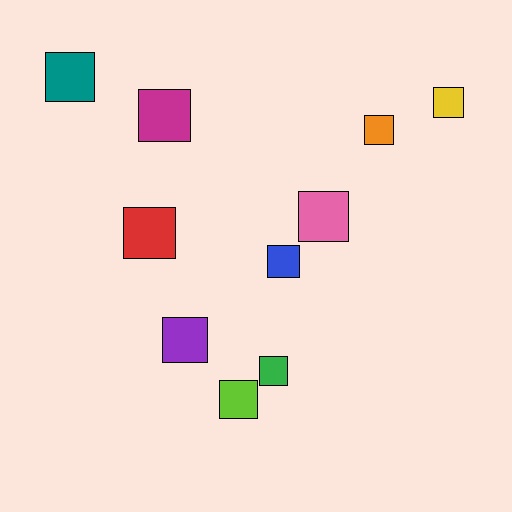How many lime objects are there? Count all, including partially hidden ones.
There is 1 lime object.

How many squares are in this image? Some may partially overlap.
There are 10 squares.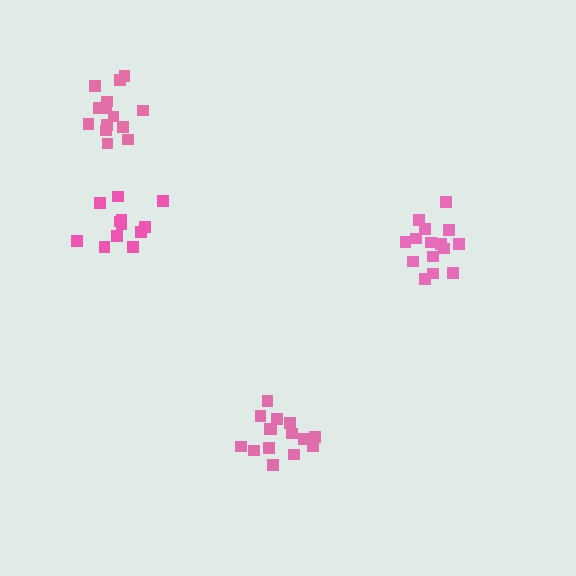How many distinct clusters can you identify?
There are 4 distinct clusters.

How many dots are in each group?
Group 1: 12 dots, Group 2: 14 dots, Group 3: 15 dots, Group 4: 15 dots (56 total).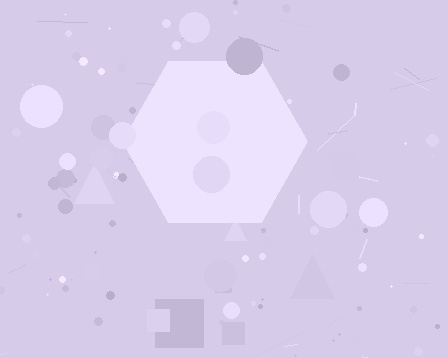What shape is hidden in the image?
A hexagon is hidden in the image.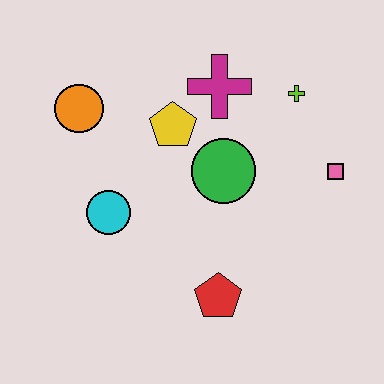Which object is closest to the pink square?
The lime cross is closest to the pink square.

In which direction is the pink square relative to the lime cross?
The pink square is below the lime cross.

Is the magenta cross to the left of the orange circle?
No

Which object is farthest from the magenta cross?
The red pentagon is farthest from the magenta cross.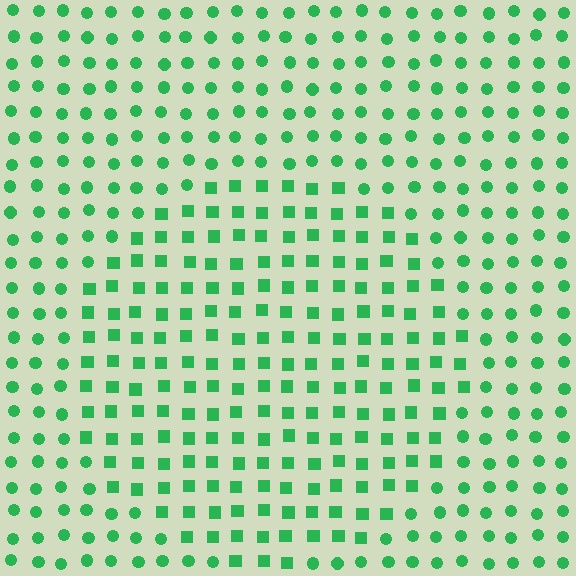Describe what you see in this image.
The image is filled with small green elements arranged in a uniform grid. A circle-shaped region contains squares, while the surrounding area contains circles. The boundary is defined purely by the change in element shape.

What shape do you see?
I see a circle.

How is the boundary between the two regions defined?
The boundary is defined by a change in element shape: squares inside vs. circles outside. All elements share the same color and spacing.